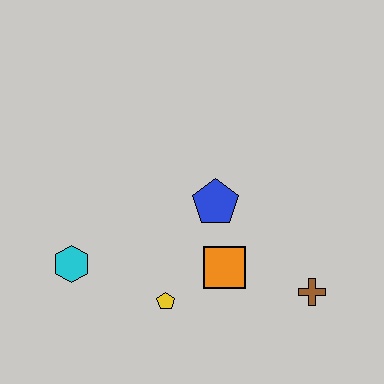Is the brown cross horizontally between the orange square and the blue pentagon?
No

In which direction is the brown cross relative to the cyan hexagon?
The brown cross is to the right of the cyan hexagon.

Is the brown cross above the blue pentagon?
No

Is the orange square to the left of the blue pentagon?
No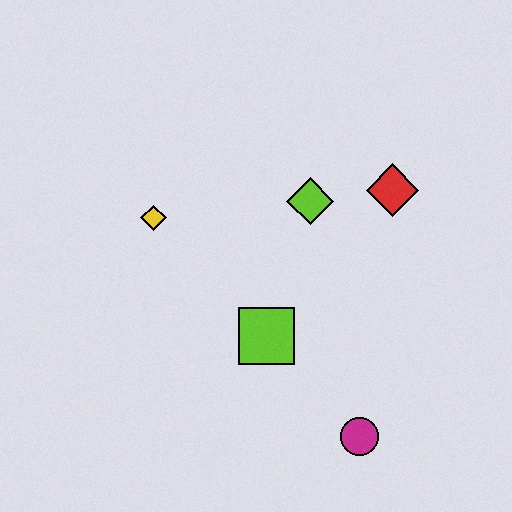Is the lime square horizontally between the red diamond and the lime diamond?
No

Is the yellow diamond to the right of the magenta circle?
No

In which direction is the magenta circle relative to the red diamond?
The magenta circle is below the red diamond.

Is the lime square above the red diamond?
No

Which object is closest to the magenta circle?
The lime square is closest to the magenta circle.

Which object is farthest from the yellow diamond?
The magenta circle is farthest from the yellow diamond.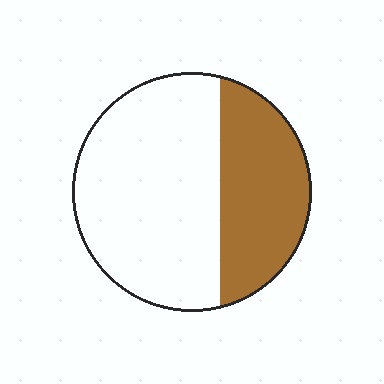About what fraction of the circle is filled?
About one third (1/3).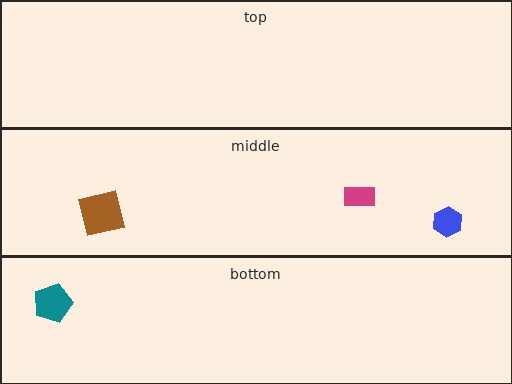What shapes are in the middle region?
The brown square, the magenta rectangle, the blue hexagon.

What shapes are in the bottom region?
The teal pentagon.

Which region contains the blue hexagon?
The middle region.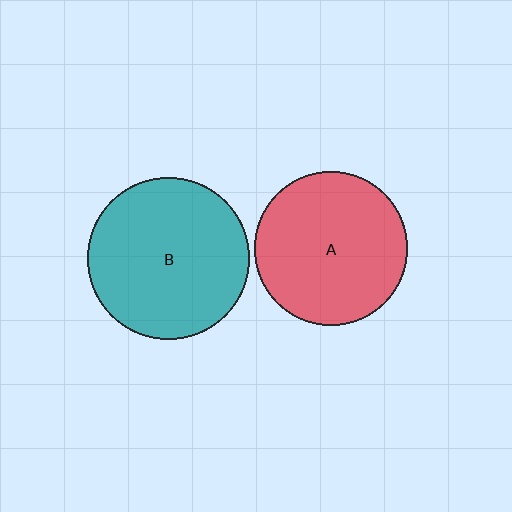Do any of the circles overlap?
No, none of the circles overlap.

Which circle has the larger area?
Circle B (teal).